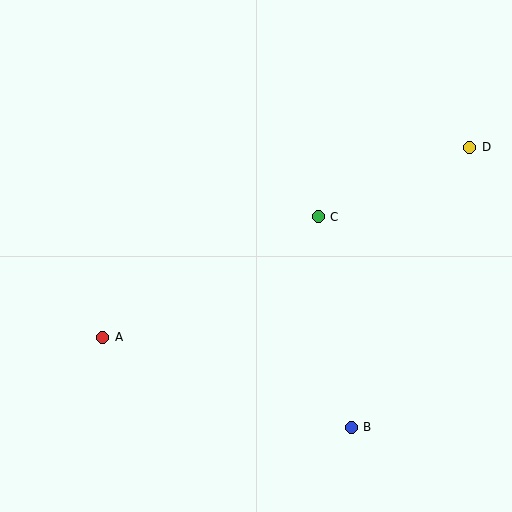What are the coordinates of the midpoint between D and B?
The midpoint between D and B is at (411, 287).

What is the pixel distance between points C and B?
The distance between C and B is 213 pixels.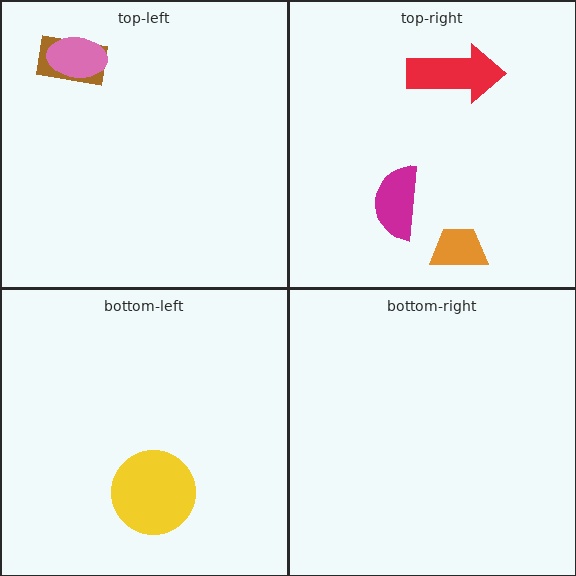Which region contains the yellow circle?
The bottom-left region.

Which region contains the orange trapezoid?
The top-right region.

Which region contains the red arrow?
The top-right region.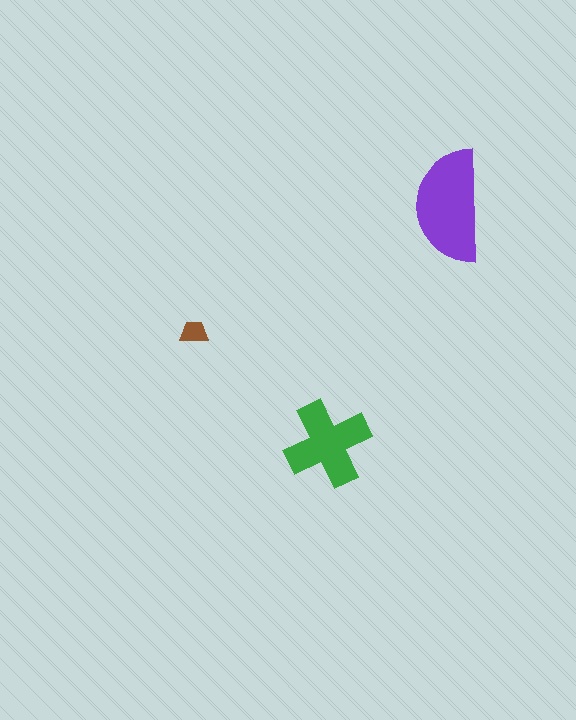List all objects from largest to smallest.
The purple semicircle, the green cross, the brown trapezoid.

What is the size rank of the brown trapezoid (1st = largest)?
3rd.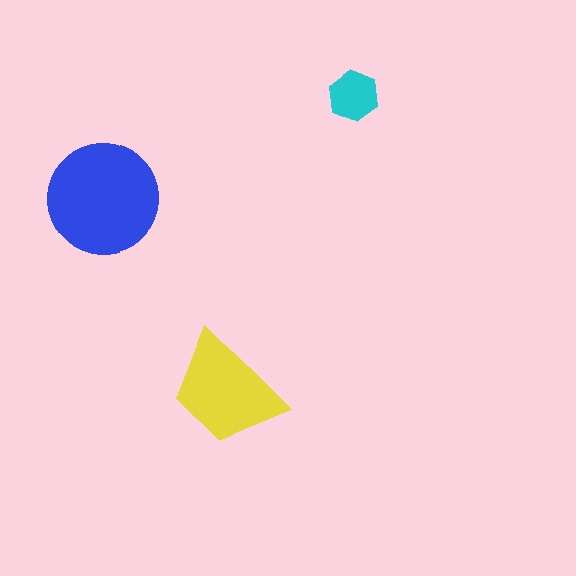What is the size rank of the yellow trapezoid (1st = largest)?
2nd.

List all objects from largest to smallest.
The blue circle, the yellow trapezoid, the cyan hexagon.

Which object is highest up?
The cyan hexagon is topmost.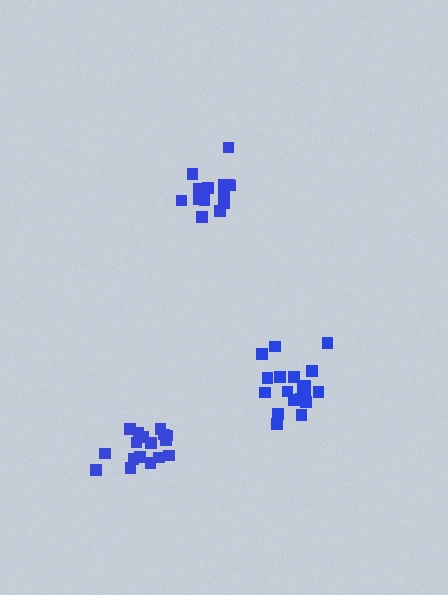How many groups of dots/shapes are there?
There are 3 groups.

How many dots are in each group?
Group 1: 17 dots, Group 2: 14 dots, Group 3: 20 dots (51 total).